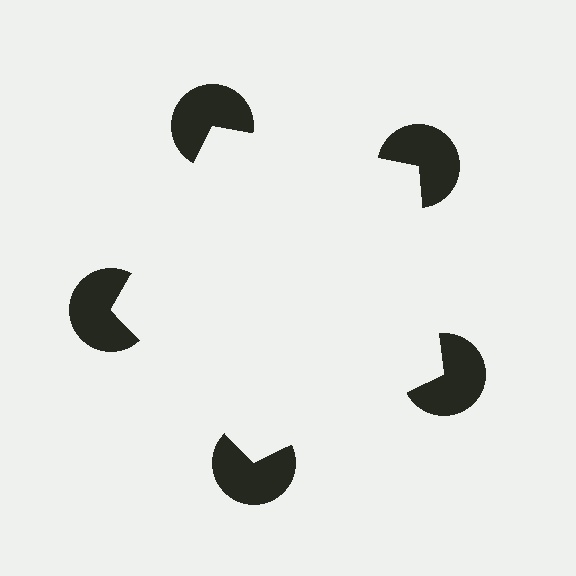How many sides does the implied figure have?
5 sides.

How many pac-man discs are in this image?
There are 5 — one at each vertex of the illusory pentagon.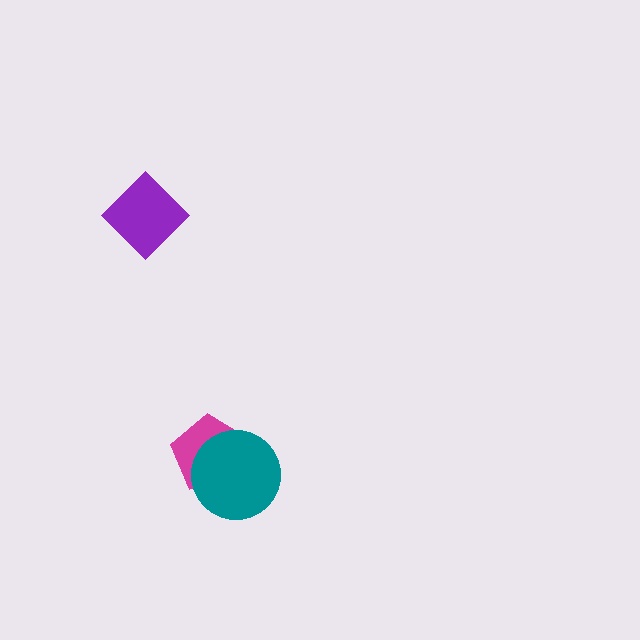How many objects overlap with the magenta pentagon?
1 object overlaps with the magenta pentagon.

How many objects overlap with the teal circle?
1 object overlaps with the teal circle.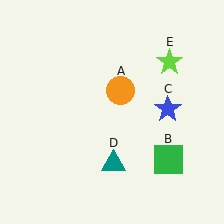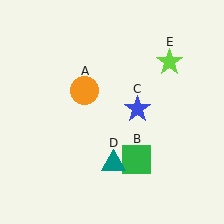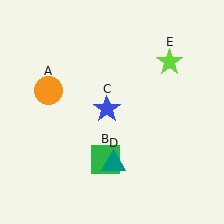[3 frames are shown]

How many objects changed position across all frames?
3 objects changed position: orange circle (object A), green square (object B), blue star (object C).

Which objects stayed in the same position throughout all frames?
Teal triangle (object D) and lime star (object E) remained stationary.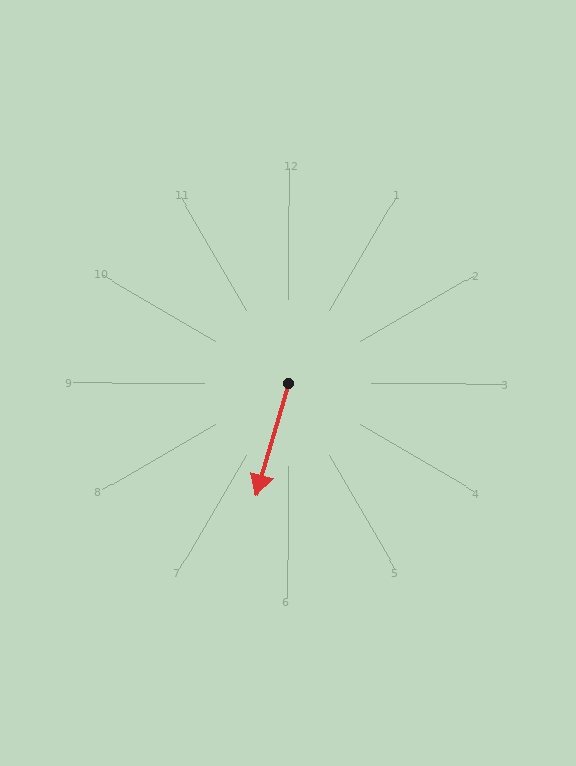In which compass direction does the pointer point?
South.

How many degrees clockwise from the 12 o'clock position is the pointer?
Approximately 196 degrees.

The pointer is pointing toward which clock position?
Roughly 7 o'clock.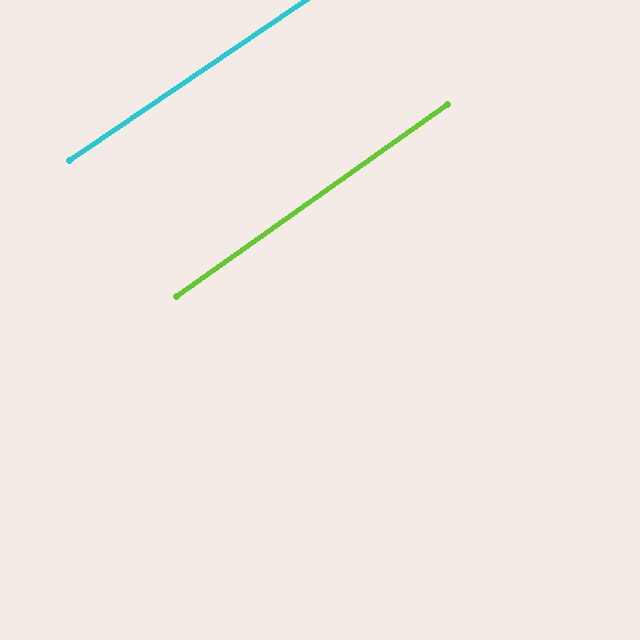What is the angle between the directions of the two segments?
Approximately 1 degree.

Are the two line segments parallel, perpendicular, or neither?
Parallel — their directions differ by only 1.1°.